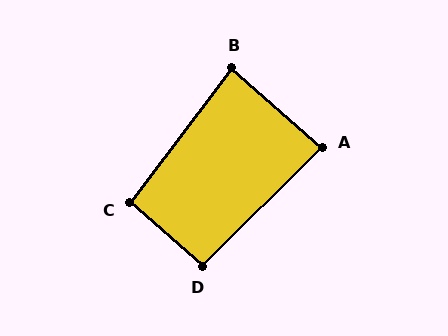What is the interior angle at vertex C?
Approximately 94 degrees (approximately right).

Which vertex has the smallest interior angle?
B, at approximately 86 degrees.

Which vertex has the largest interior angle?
D, at approximately 94 degrees.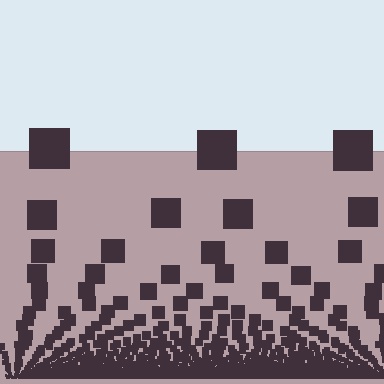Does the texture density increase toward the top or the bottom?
Density increases toward the bottom.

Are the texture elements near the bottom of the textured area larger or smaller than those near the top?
Smaller. The gradient is inverted — elements near the bottom are smaller and denser.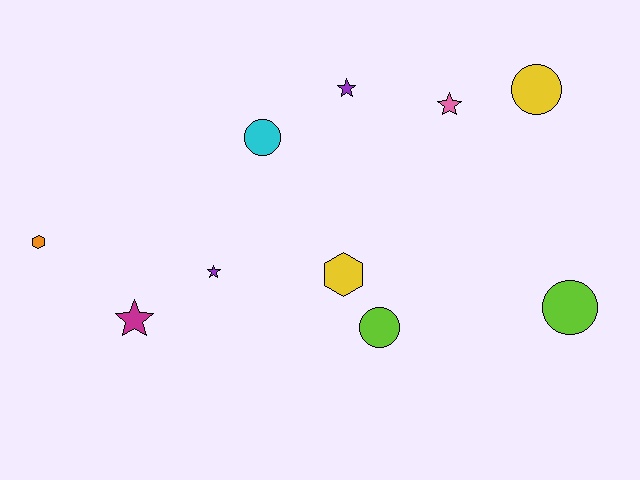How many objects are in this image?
There are 10 objects.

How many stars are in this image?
There are 4 stars.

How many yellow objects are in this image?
There are 2 yellow objects.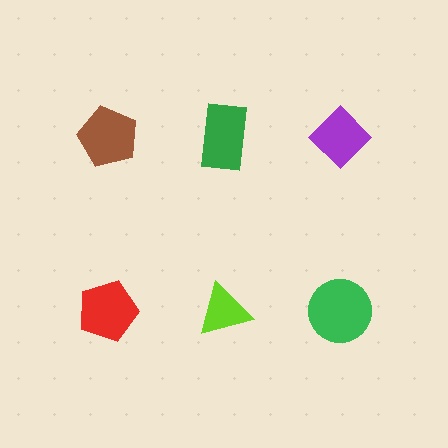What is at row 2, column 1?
A red pentagon.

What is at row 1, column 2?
A green rectangle.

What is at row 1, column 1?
A brown pentagon.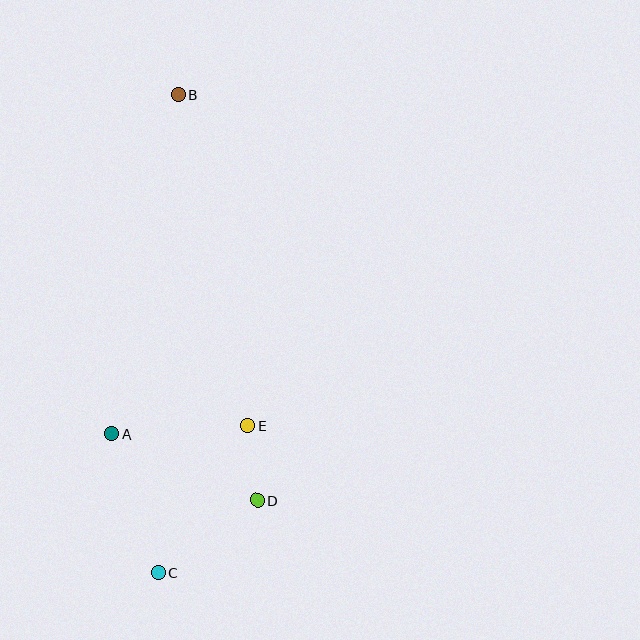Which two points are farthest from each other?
Points B and C are farthest from each other.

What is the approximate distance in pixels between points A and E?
The distance between A and E is approximately 136 pixels.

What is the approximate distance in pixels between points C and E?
The distance between C and E is approximately 173 pixels.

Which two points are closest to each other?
Points D and E are closest to each other.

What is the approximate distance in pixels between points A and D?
The distance between A and D is approximately 159 pixels.